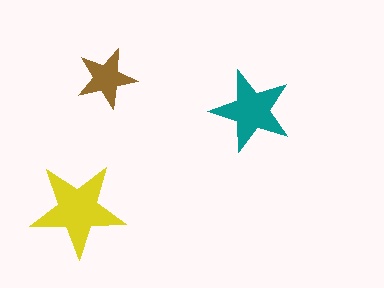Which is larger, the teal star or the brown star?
The teal one.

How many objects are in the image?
There are 3 objects in the image.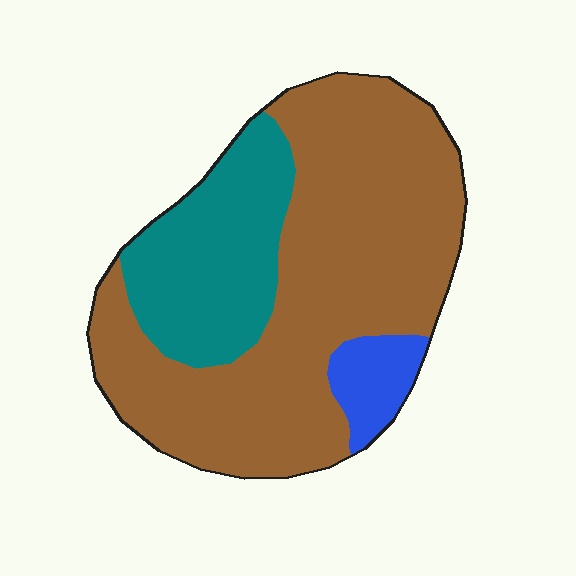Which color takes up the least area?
Blue, at roughly 5%.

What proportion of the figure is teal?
Teal takes up about one quarter (1/4) of the figure.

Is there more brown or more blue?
Brown.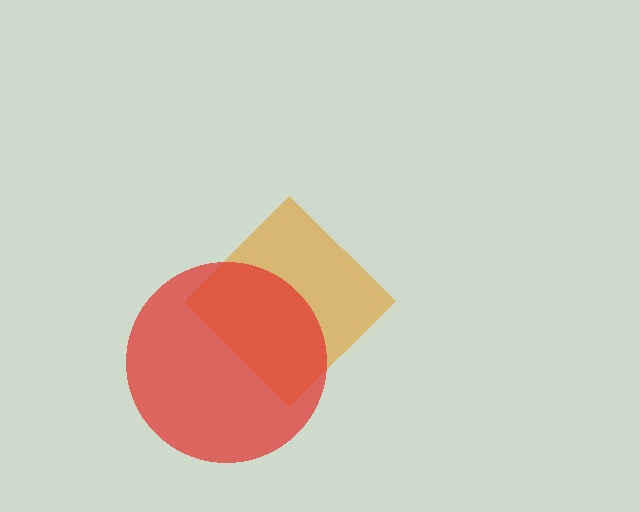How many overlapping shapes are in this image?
There are 2 overlapping shapes in the image.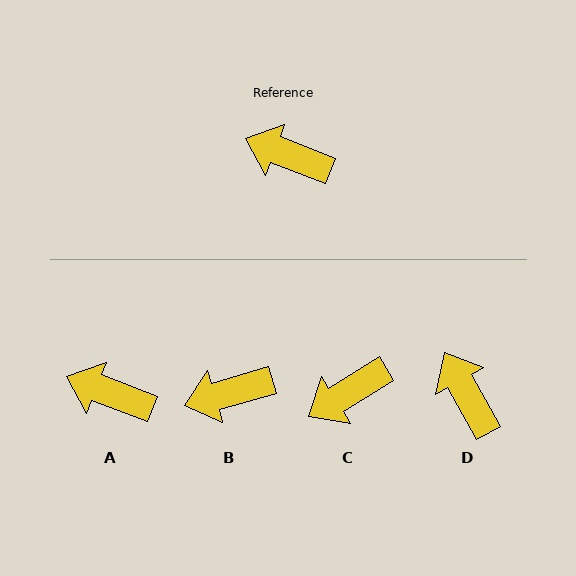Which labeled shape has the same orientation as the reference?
A.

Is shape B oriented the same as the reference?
No, it is off by about 37 degrees.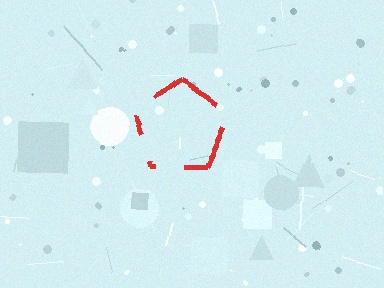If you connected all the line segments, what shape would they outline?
They would outline a pentagon.